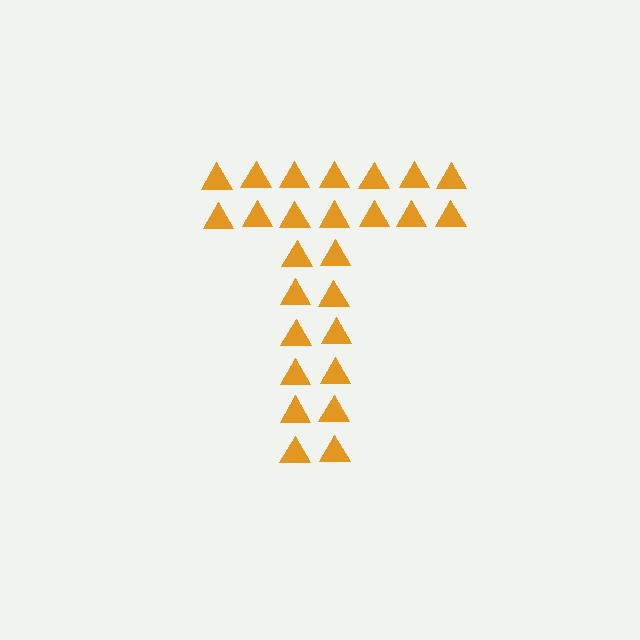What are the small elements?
The small elements are triangles.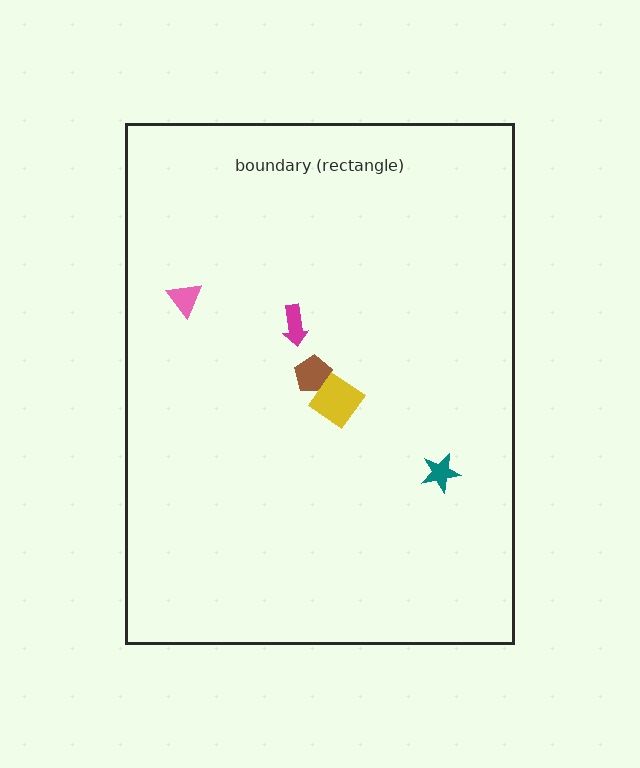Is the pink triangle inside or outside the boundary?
Inside.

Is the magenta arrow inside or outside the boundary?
Inside.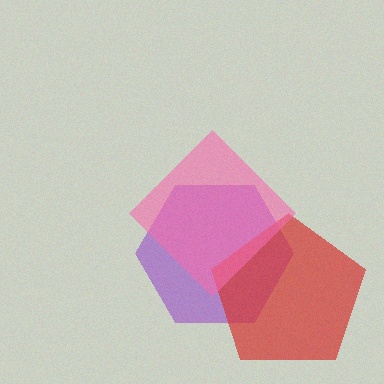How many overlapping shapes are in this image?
There are 3 overlapping shapes in the image.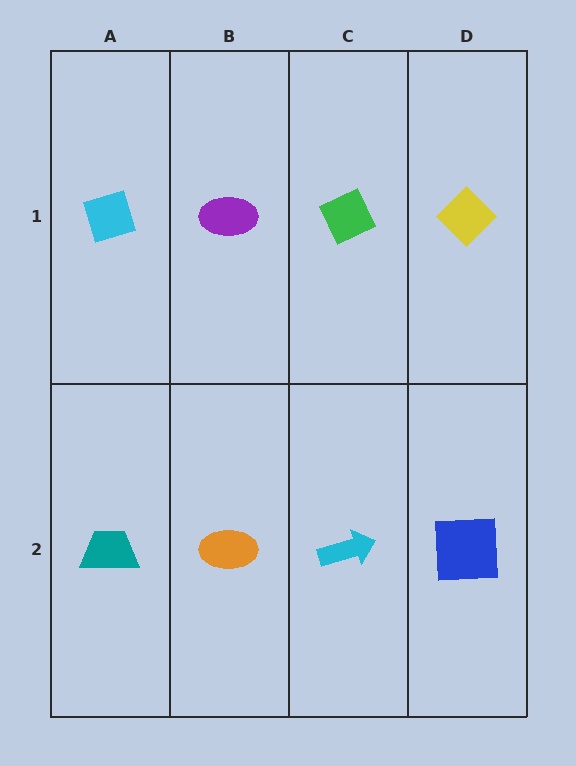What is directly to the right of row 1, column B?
A green diamond.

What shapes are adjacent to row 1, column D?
A blue square (row 2, column D), a green diamond (row 1, column C).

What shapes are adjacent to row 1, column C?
A cyan arrow (row 2, column C), a purple ellipse (row 1, column B), a yellow diamond (row 1, column D).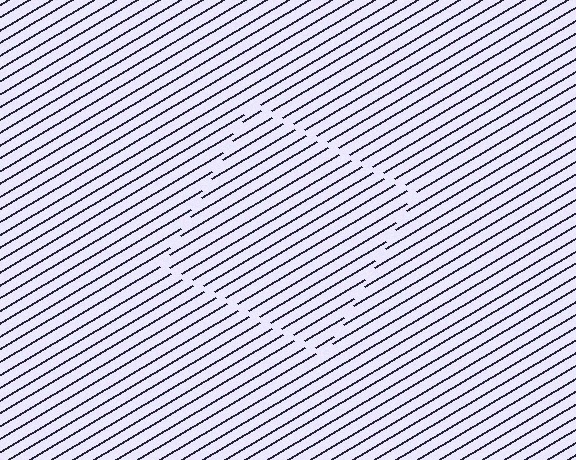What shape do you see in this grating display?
An illusory square. The interior of the shape contains the same grating, shifted by half a period — the contour is defined by the phase discontinuity where line-ends from the inner and outer gratings abut.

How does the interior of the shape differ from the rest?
The interior of the shape contains the same grating, shifted by half a period — the contour is defined by the phase discontinuity where line-ends from the inner and outer gratings abut.